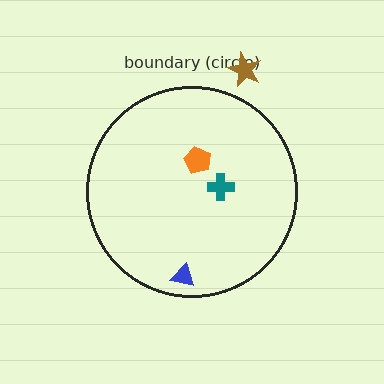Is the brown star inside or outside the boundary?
Outside.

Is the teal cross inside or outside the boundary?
Inside.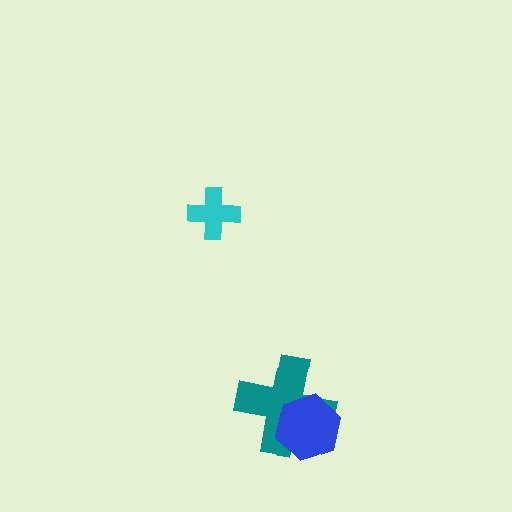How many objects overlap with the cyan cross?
0 objects overlap with the cyan cross.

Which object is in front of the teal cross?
The blue hexagon is in front of the teal cross.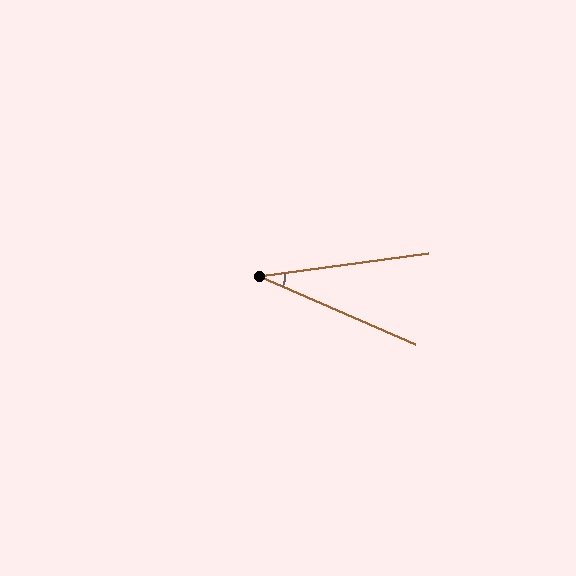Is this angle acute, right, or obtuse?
It is acute.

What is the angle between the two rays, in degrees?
Approximately 31 degrees.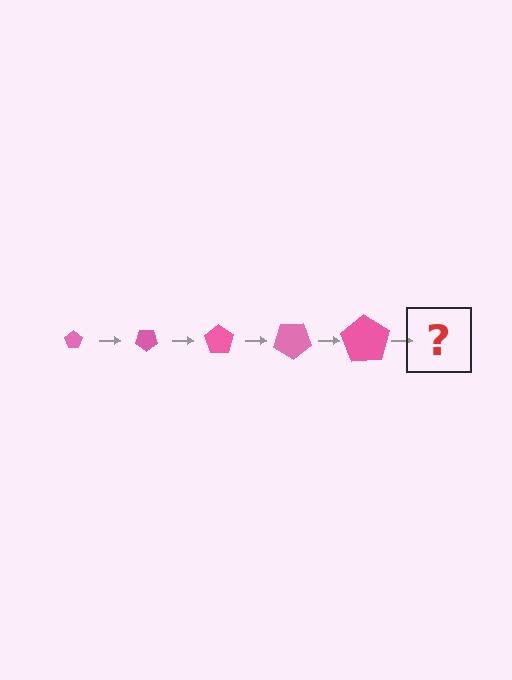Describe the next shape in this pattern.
It should be a pentagon, larger than the previous one and rotated 175 degrees from the start.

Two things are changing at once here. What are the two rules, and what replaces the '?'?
The two rules are that the pentagon grows larger each step and it rotates 35 degrees each step. The '?' should be a pentagon, larger than the previous one and rotated 175 degrees from the start.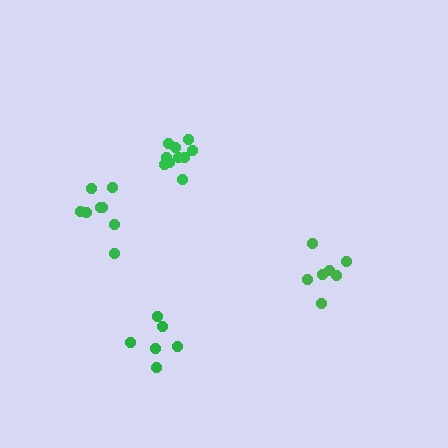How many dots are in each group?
Group 1: 6 dots, Group 2: 7 dots, Group 3: 8 dots, Group 4: 10 dots (31 total).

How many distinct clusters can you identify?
There are 4 distinct clusters.